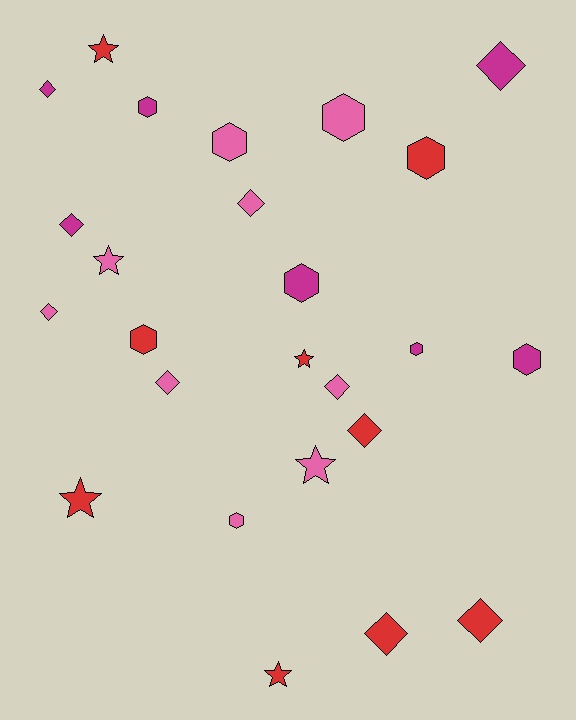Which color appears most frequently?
Pink, with 9 objects.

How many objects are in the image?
There are 25 objects.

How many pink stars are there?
There are 2 pink stars.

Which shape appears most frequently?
Diamond, with 10 objects.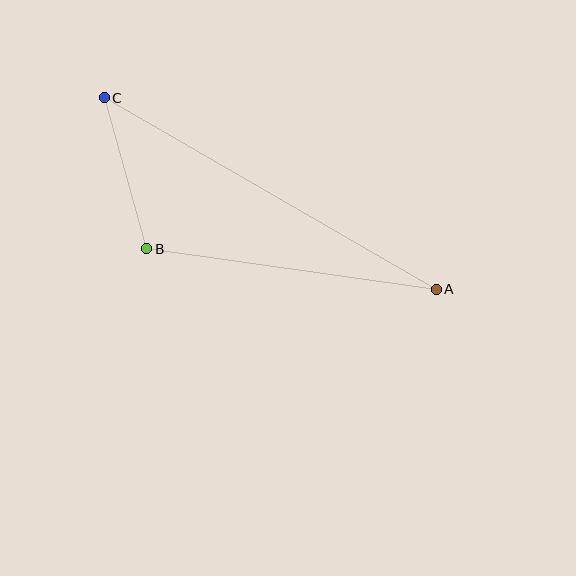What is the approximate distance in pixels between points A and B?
The distance between A and B is approximately 292 pixels.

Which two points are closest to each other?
Points B and C are closest to each other.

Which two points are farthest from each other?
Points A and C are farthest from each other.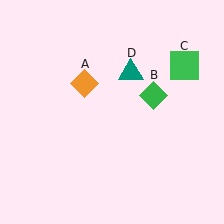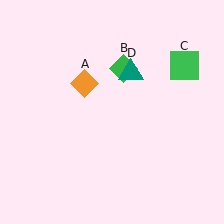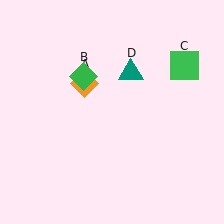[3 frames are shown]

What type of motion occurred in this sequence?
The green diamond (object B) rotated counterclockwise around the center of the scene.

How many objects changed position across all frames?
1 object changed position: green diamond (object B).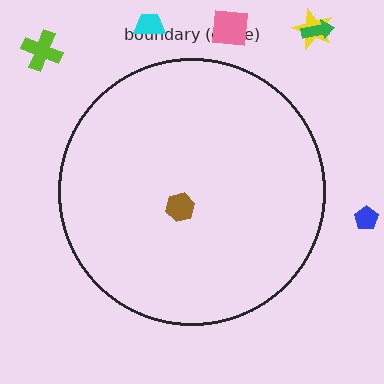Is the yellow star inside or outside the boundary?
Outside.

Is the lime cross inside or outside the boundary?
Outside.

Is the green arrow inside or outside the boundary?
Outside.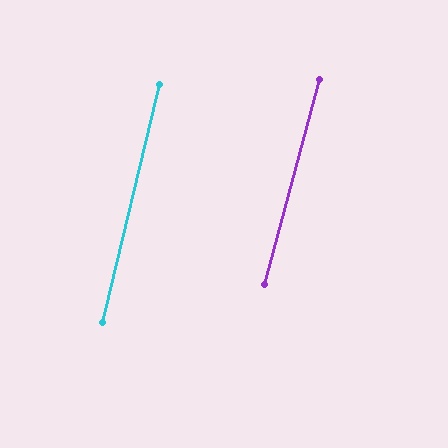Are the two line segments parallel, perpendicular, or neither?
Parallel — their directions differ by only 1.5°.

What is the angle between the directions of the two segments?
Approximately 2 degrees.